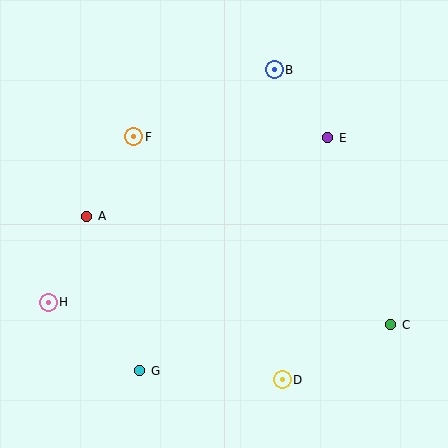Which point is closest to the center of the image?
Point F at (134, 137) is closest to the center.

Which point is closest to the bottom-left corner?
Point H is closest to the bottom-left corner.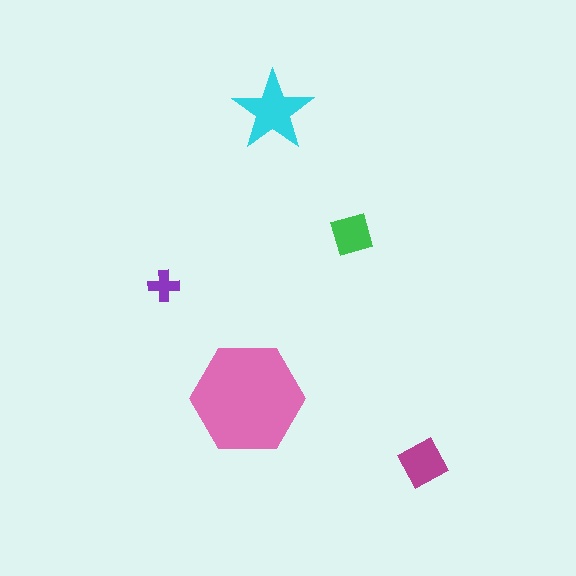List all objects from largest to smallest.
The pink hexagon, the cyan star, the magenta square, the green diamond, the purple cross.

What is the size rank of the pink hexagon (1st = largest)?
1st.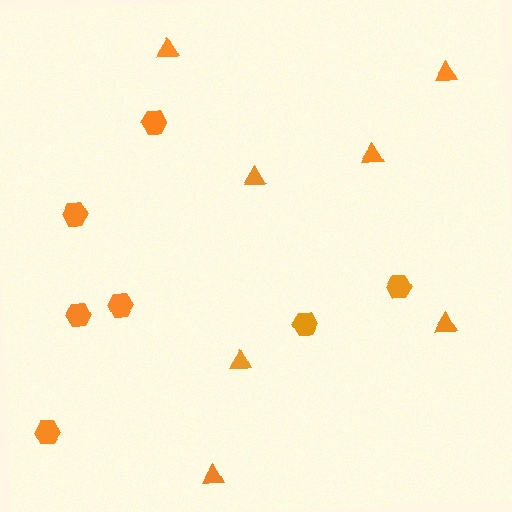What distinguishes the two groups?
There are 2 groups: one group of hexagons (7) and one group of triangles (7).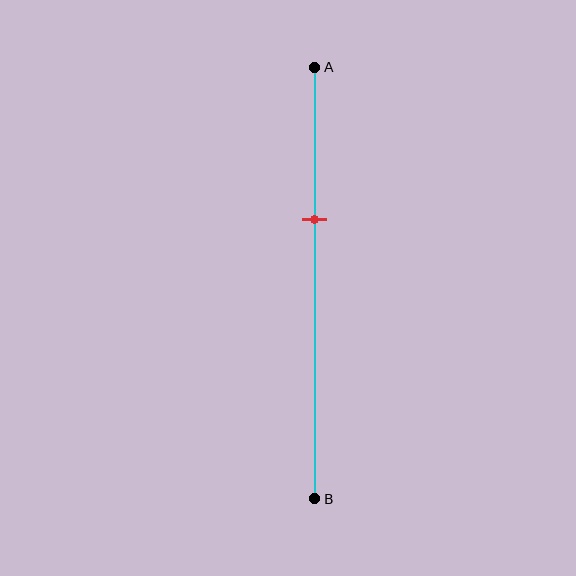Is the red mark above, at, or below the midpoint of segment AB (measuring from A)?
The red mark is above the midpoint of segment AB.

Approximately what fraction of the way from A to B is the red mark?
The red mark is approximately 35% of the way from A to B.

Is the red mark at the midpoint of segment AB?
No, the mark is at about 35% from A, not at the 50% midpoint.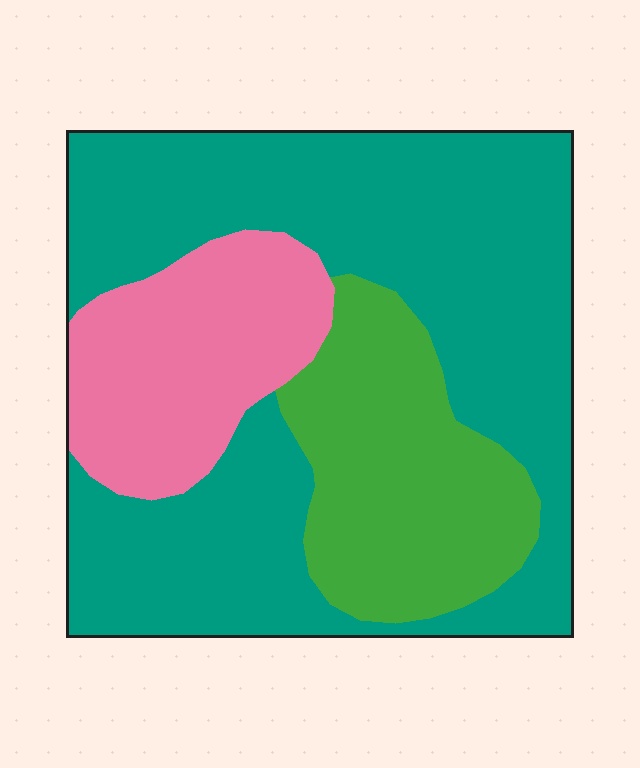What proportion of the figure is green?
Green takes up about one fifth (1/5) of the figure.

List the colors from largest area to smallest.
From largest to smallest: teal, green, pink.